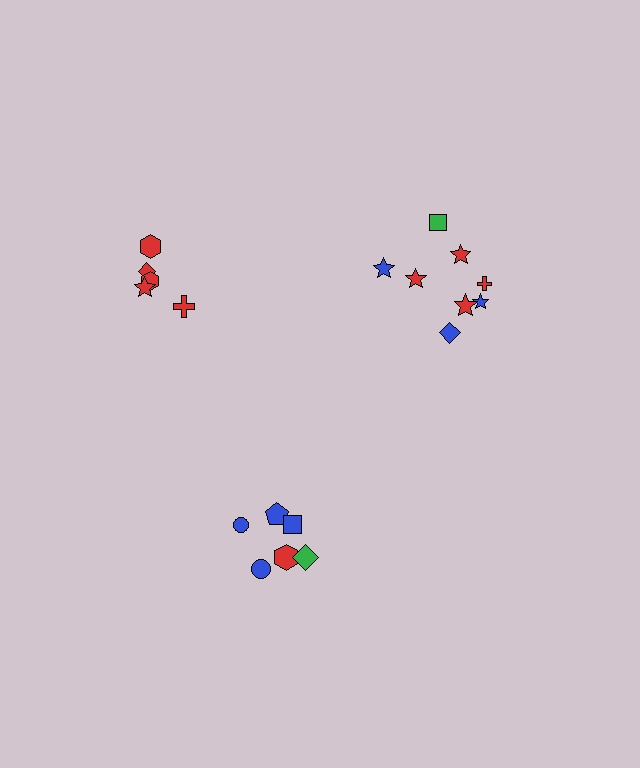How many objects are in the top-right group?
There are 8 objects.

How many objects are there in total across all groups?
There are 19 objects.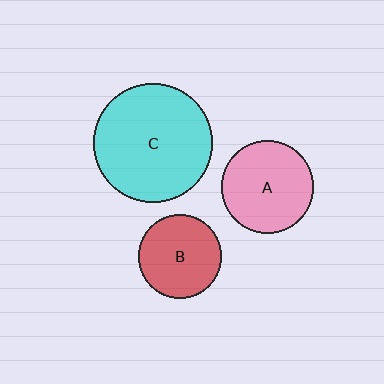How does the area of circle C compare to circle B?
Approximately 2.0 times.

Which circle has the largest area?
Circle C (cyan).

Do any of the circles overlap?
No, none of the circles overlap.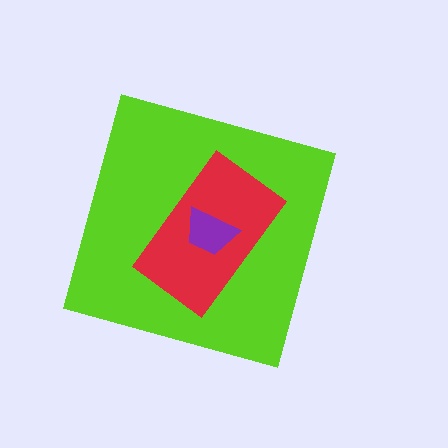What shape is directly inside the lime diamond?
The red rectangle.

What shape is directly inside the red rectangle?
The purple trapezoid.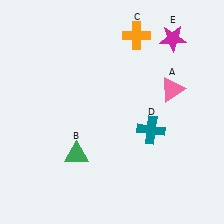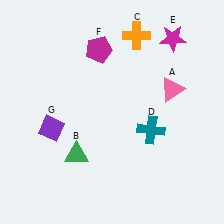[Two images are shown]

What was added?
A magenta pentagon (F), a purple diamond (G) were added in Image 2.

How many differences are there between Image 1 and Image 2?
There are 2 differences between the two images.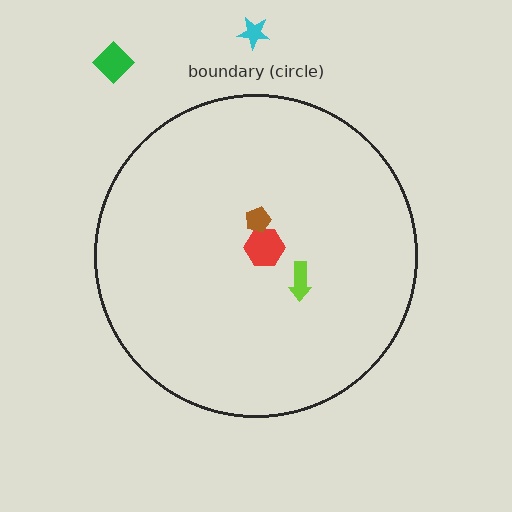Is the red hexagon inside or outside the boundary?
Inside.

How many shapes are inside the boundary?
3 inside, 2 outside.